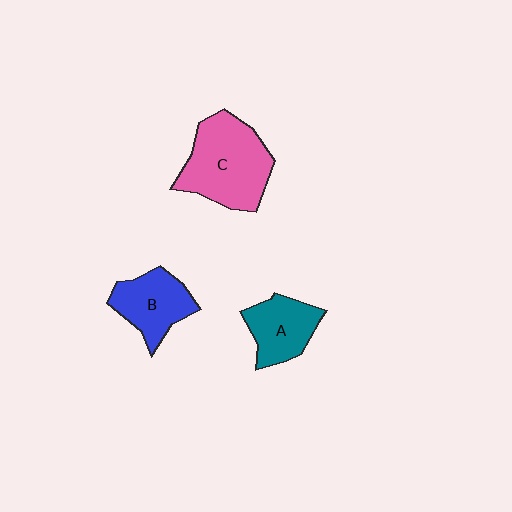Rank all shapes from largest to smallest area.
From largest to smallest: C (pink), B (blue), A (teal).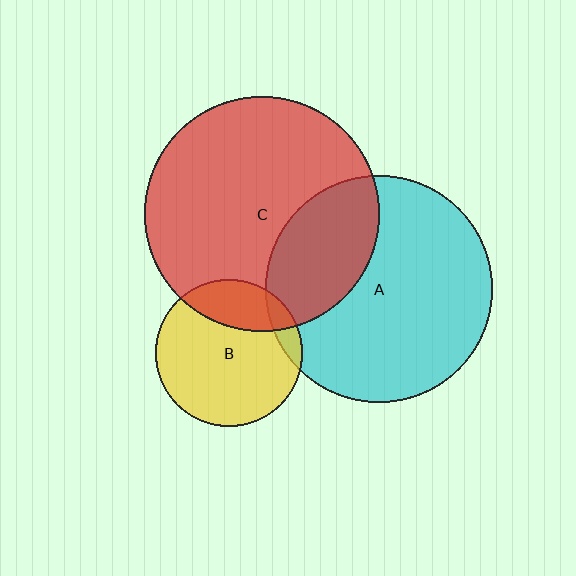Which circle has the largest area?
Circle C (red).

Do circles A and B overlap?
Yes.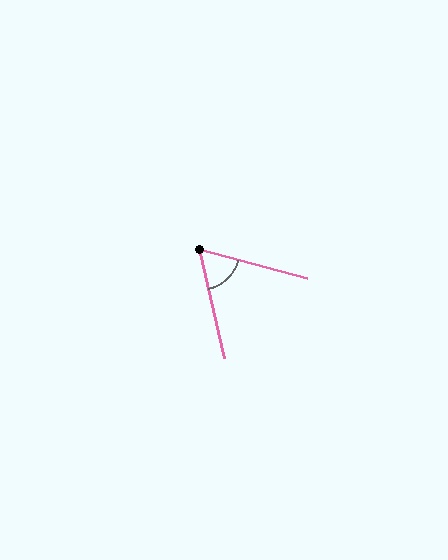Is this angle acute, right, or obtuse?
It is acute.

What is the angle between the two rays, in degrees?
Approximately 62 degrees.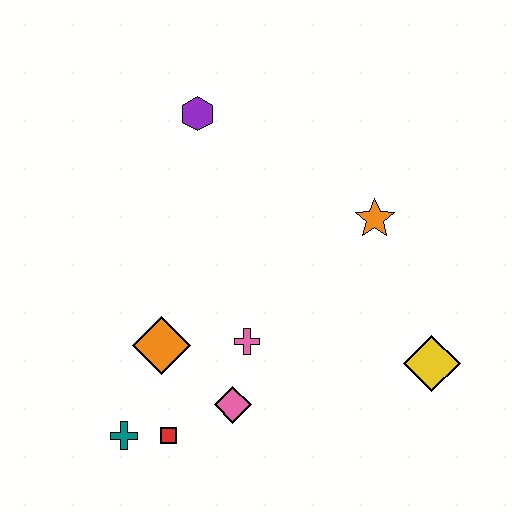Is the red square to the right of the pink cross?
No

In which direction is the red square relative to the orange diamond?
The red square is below the orange diamond.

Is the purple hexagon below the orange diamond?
No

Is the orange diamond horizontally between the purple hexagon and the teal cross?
Yes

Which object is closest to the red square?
The teal cross is closest to the red square.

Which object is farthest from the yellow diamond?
The purple hexagon is farthest from the yellow diamond.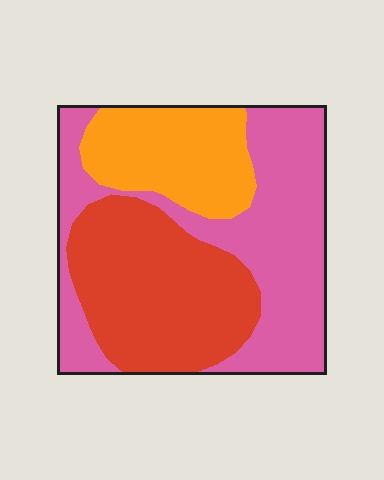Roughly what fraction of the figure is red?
Red takes up about one third (1/3) of the figure.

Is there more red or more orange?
Red.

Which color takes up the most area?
Pink, at roughly 45%.